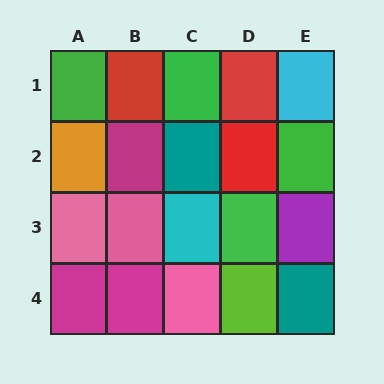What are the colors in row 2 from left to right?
Orange, magenta, teal, red, green.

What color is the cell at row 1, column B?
Red.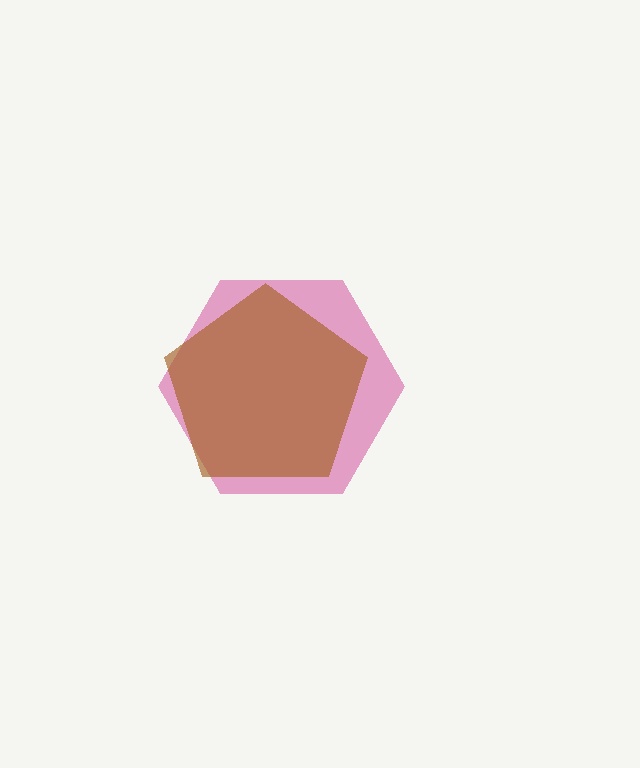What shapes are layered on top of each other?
The layered shapes are: a pink hexagon, a brown pentagon.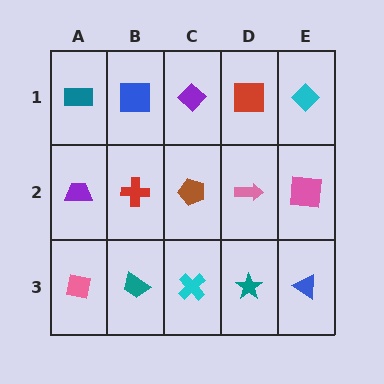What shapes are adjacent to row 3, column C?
A brown pentagon (row 2, column C), a teal trapezoid (row 3, column B), a teal star (row 3, column D).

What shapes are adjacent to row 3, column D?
A pink arrow (row 2, column D), a cyan cross (row 3, column C), a blue triangle (row 3, column E).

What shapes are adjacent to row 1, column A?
A purple trapezoid (row 2, column A), a blue square (row 1, column B).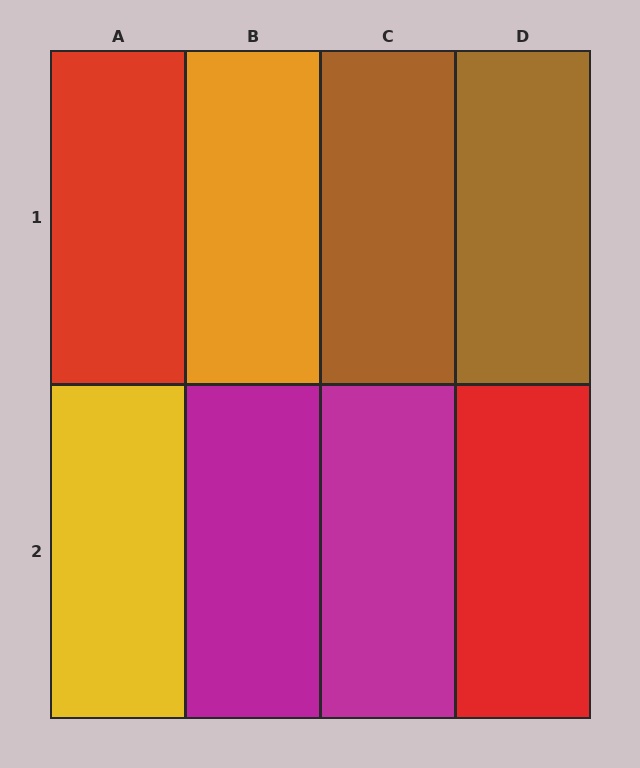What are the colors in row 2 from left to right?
Yellow, magenta, magenta, red.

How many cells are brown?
2 cells are brown.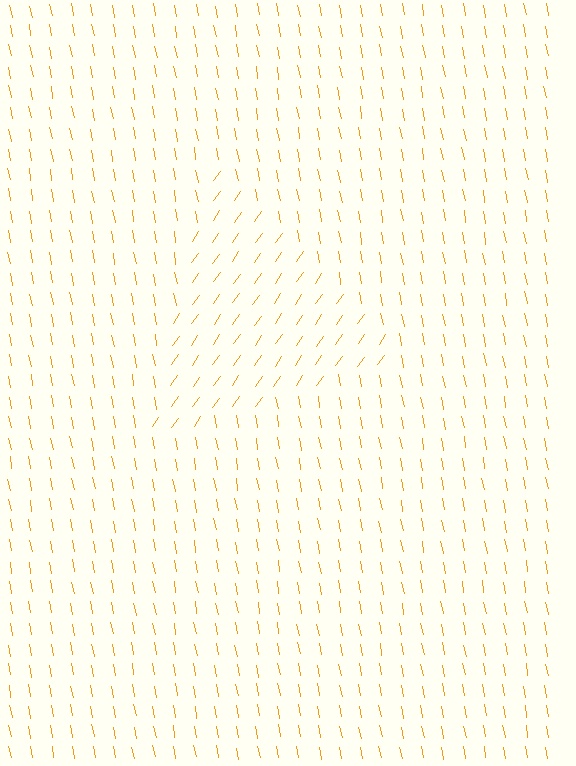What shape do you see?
I see a triangle.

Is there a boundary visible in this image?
Yes, there is a texture boundary formed by a change in line orientation.